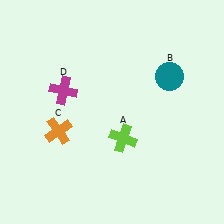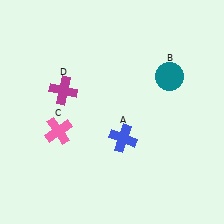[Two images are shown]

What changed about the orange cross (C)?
In Image 1, C is orange. In Image 2, it changed to pink.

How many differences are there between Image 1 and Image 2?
There are 2 differences between the two images.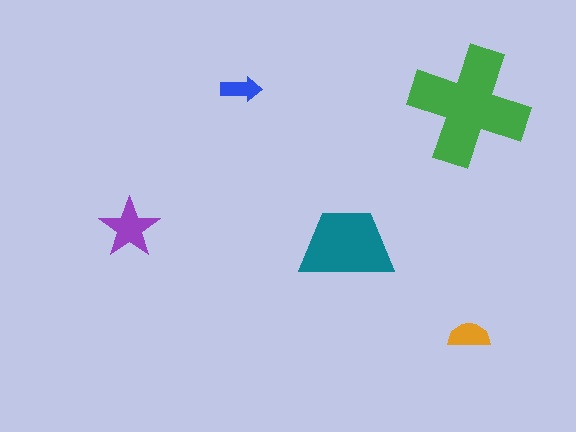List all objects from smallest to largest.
The blue arrow, the orange semicircle, the purple star, the teal trapezoid, the green cross.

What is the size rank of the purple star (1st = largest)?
3rd.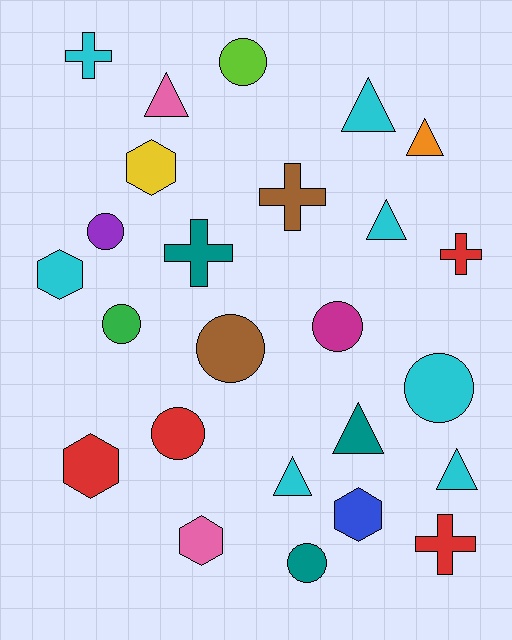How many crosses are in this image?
There are 5 crosses.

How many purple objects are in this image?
There is 1 purple object.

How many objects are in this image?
There are 25 objects.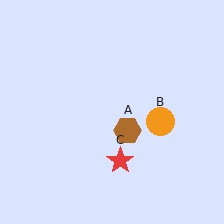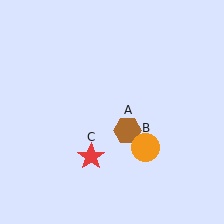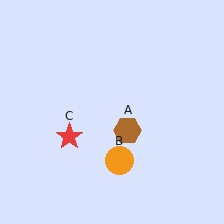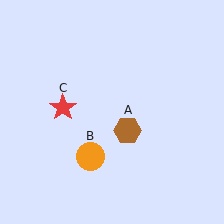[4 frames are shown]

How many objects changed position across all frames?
2 objects changed position: orange circle (object B), red star (object C).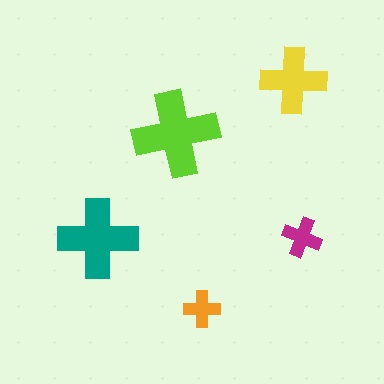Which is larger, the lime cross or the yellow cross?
The lime one.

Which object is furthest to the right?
The magenta cross is rightmost.